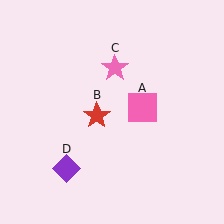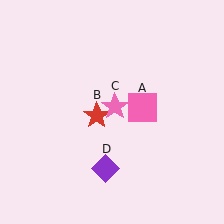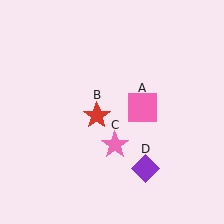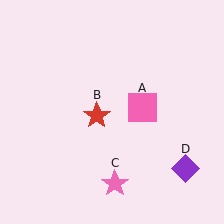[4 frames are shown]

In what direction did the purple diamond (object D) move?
The purple diamond (object D) moved right.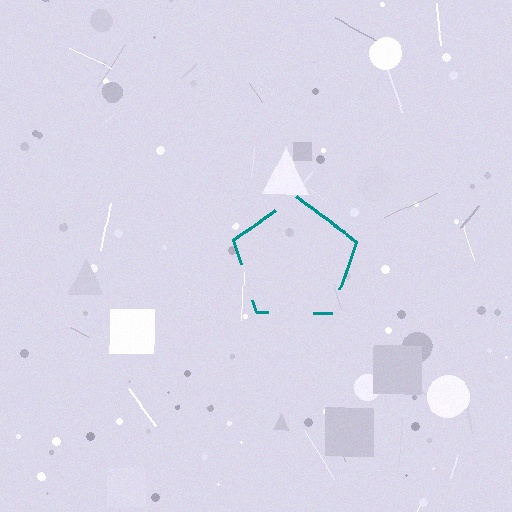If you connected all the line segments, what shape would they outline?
They would outline a pentagon.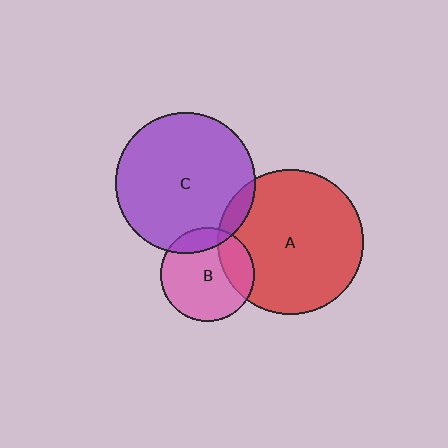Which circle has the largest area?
Circle A (red).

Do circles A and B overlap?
Yes.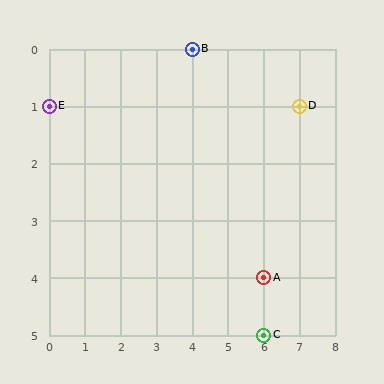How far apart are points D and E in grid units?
Points D and E are 7 columns apart.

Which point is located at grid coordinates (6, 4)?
Point A is at (6, 4).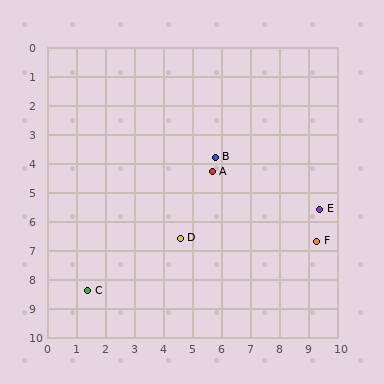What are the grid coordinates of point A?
Point A is at approximately (5.7, 4.3).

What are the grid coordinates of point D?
Point D is at approximately (4.6, 6.6).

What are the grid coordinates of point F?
Point F is at approximately (9.3, 6.7).